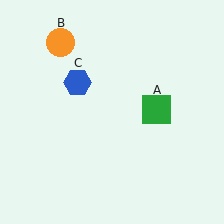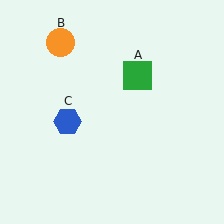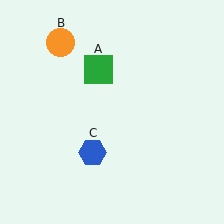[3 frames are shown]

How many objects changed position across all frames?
2 objects changed position: green square (object A), blue hexagon (object C).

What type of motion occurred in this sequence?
The green square (object A), blue hexagon (object C) rotated counterclockwise around the center of the scene.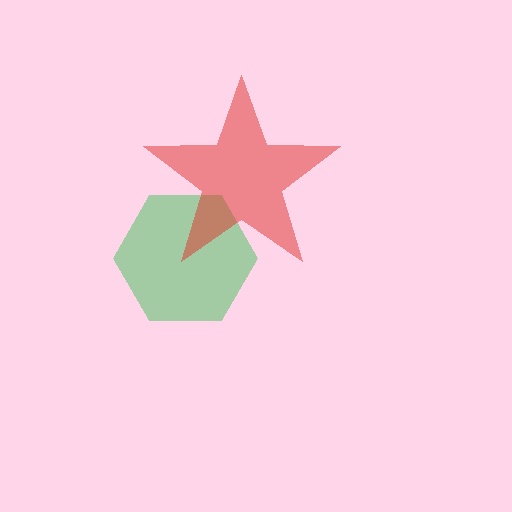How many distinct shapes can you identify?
There are 2 distinct shapes: a green hexagon, a red star.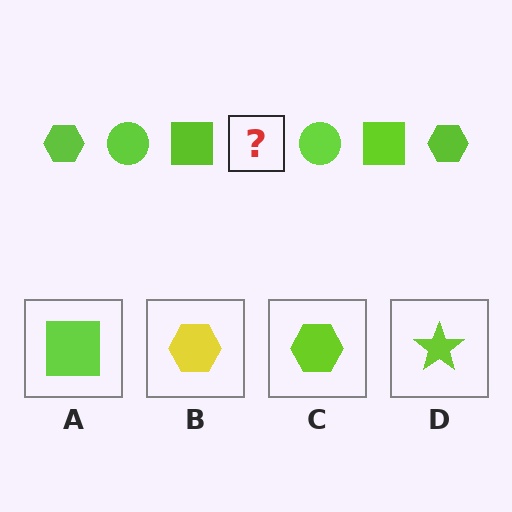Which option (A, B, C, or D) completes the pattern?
C.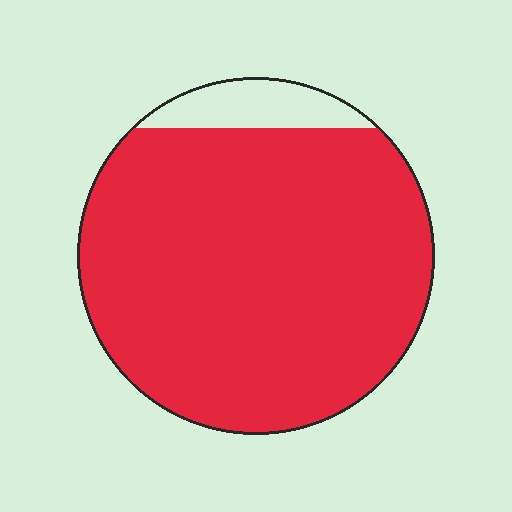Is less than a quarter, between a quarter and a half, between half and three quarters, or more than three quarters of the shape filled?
More than three quarters.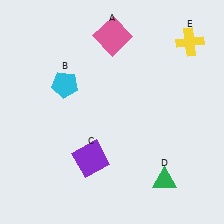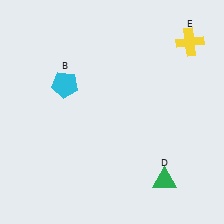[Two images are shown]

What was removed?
The purple square (C), the pink square (A) were removed in Image 2.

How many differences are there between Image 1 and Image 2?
There are 2 differences between the two images.